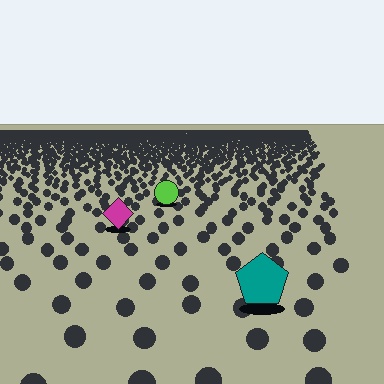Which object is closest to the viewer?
The teal pentagon is closest. The texture marks near it are larger and more spread out.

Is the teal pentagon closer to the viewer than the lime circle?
Yes. The teal pentagon is closer — you can tell from the texture gradient: the ground texture is coarser near it.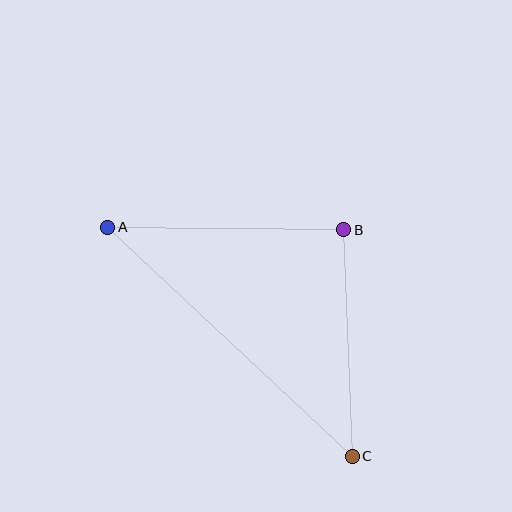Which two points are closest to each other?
Points B and C are closest to each other.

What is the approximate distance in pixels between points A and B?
The distance between A and B is approximately 236 pixels.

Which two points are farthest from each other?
Points A and C are farthest from each other.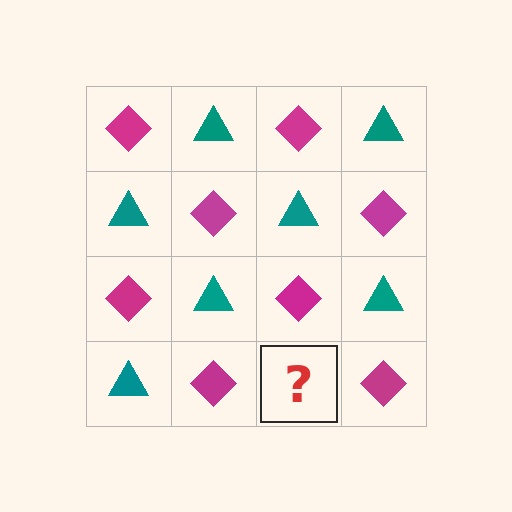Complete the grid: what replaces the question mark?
The question mark should be replaced with a teal triangle.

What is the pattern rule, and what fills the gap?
The rule is that it alternates magenta diamond and teal triangle in a checkerboard pattern. The gap should be filled with a teal triangle.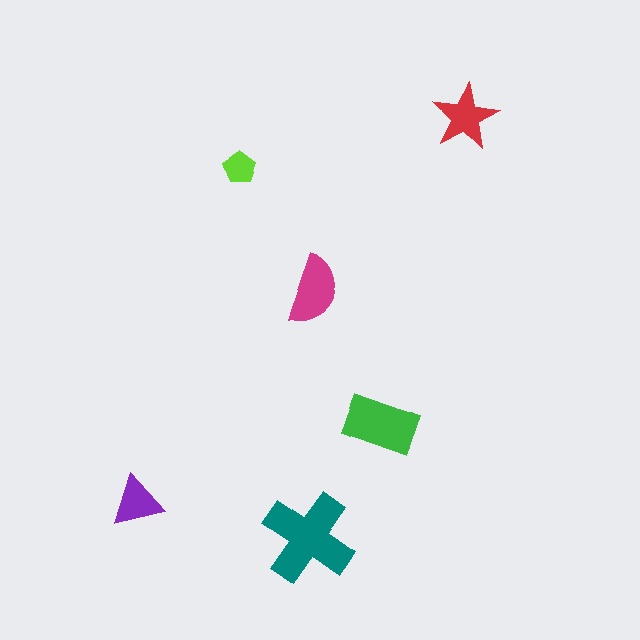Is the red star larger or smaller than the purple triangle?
Larger.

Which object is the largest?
The teal cross.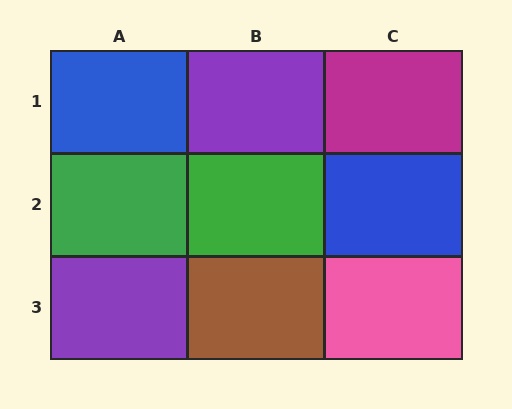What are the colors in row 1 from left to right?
Blue, purple, magenta.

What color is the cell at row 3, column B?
Brown.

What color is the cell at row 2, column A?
Green.